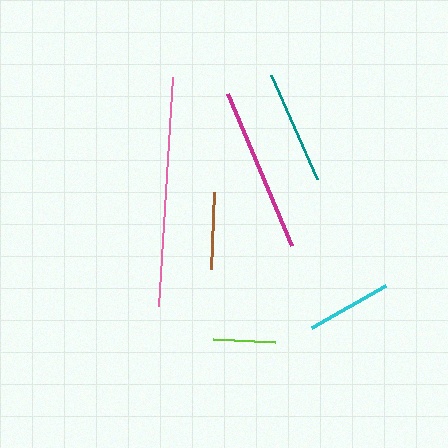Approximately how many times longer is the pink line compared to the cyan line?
The pink line is approximately 2.7 times the length of the cyan line.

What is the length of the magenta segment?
The magenta segment is approximately 165 pixels long.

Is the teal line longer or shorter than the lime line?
The teal line is longer than the lime line.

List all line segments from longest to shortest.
From longest to shortest: pink, magenta, teal, cyan, brown, lime.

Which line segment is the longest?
The pink line is the longest at approximately 230 pixels.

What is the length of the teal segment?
The teal segment is approximately 114 pixels long.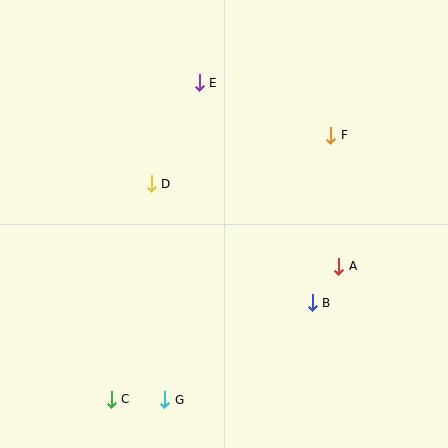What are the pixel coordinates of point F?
Point F is at (331, 135).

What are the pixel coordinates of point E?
Point E is at (199, 83).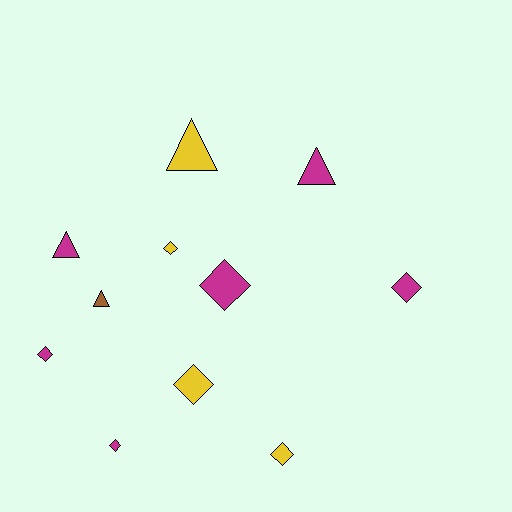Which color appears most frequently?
Magenta, with 6 objects.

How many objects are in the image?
There are 11 objects.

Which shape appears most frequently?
Diamond, with 7 objects.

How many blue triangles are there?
There are no blue triangles.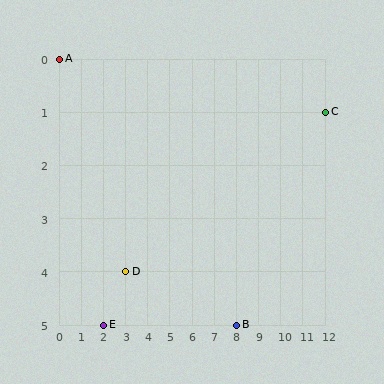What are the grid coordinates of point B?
Point B is at grid coordinates (8, 5).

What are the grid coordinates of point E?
Point E is at grid coordinates (2, 5).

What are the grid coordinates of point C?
Point C is at grid coordinates (12, 1).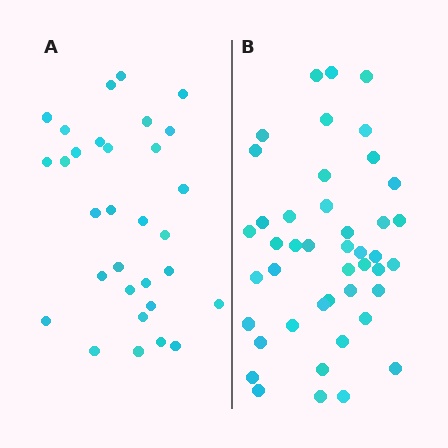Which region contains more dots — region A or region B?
Region B (the right region) has more dots.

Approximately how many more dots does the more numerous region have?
Region B has approximately 15 more dots than region A.